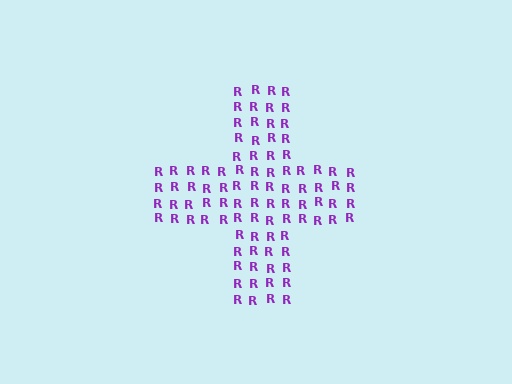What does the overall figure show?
The overall figure shows a cross.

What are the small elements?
The small elements are letter R's.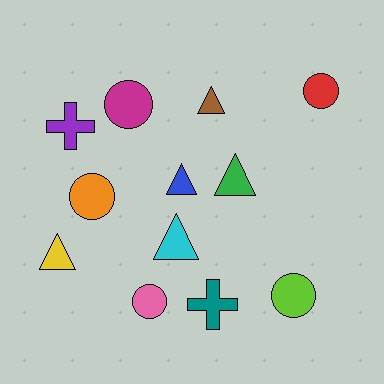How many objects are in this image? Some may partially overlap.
There are 12 objects.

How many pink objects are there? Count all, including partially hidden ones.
There is 1 pink object.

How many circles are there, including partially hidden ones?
There are 5 circles.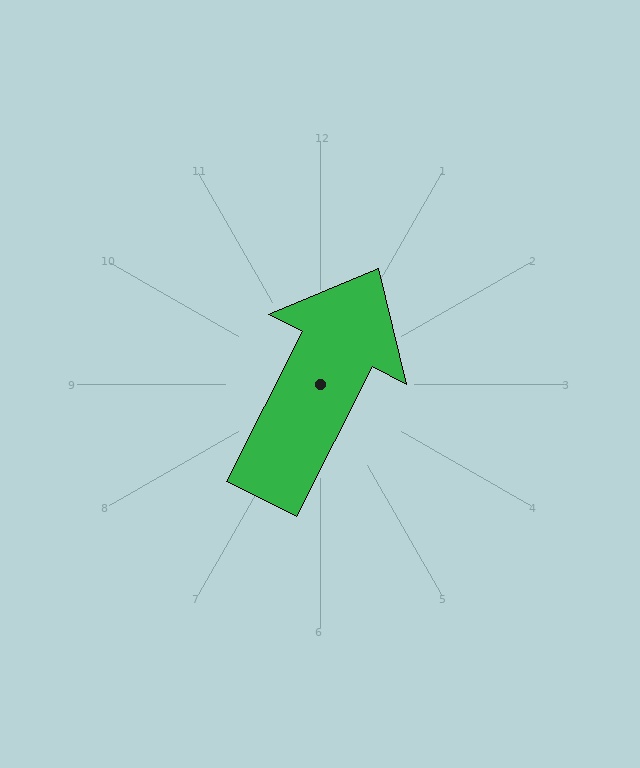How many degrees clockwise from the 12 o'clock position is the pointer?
Approximately 27 degrees.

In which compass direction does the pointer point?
Northeast.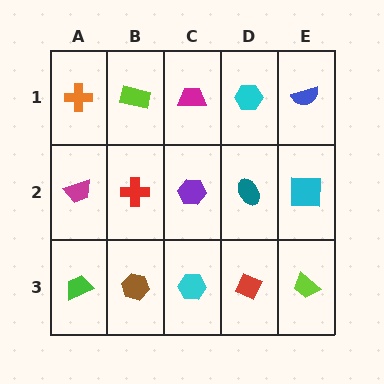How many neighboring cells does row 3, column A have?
2.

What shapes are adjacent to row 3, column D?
A teal ellipse (row 2, column D), a cyan hexagon (row 3, column C), a lime trapezoid (row 3, column E).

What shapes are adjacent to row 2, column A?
An orange cross (row 1, column A), a green trapezoid (row 3, column A), a red cross (row 2, column B).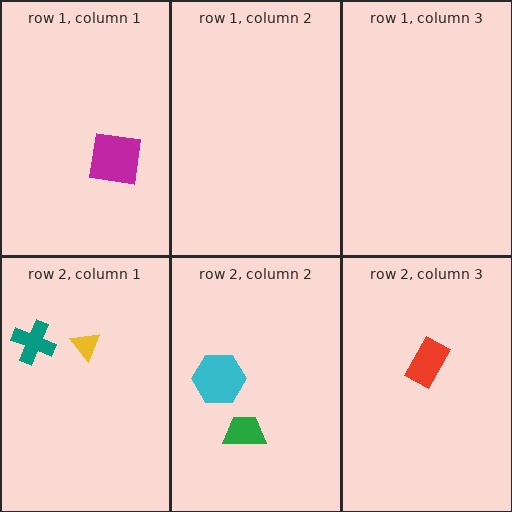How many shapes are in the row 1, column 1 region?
1.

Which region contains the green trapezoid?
The row 2, column 2 region.